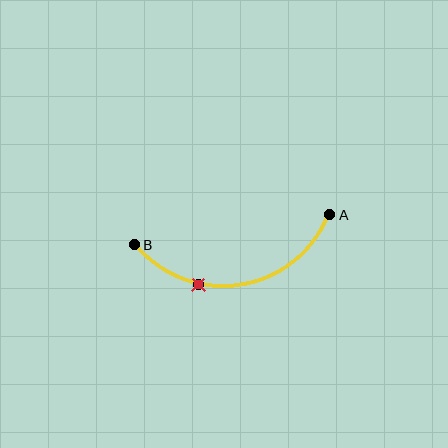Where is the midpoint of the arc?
The arc midpoint is the point on the curve farthest from the straight line joining A and B. It sits below that line.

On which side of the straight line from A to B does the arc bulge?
The arc bulges below the straight line connecting A and B.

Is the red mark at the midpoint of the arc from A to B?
No. The red mark lies on the arc but is closer to endpoint B. The arc midpoint would be at the point on the curve equidistant along the arc from both A and B.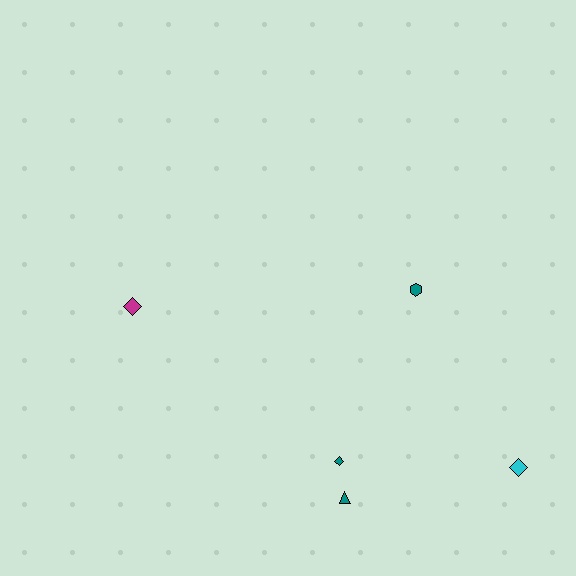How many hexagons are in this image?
There is 1 hexagon.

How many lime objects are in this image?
There are no lime objects.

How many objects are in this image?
There are 5 objects.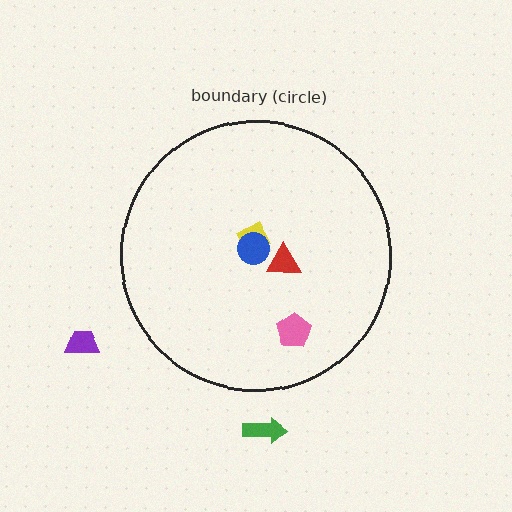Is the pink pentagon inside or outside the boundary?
Inside.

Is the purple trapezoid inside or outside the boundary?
Outside.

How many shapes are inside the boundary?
4 inside, 2 outside.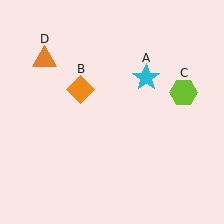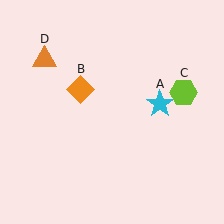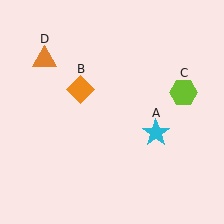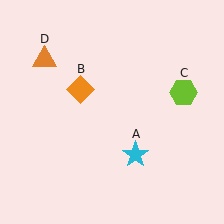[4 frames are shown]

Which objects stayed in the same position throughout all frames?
Orange diamond (object B) and lime hexagon (object C) and orange triangle (object D) remained stationary.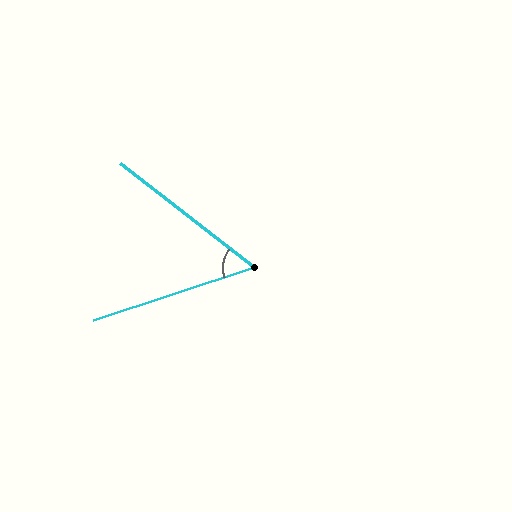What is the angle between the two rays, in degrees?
Approximately 56 degrees.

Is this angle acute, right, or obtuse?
It is acute.